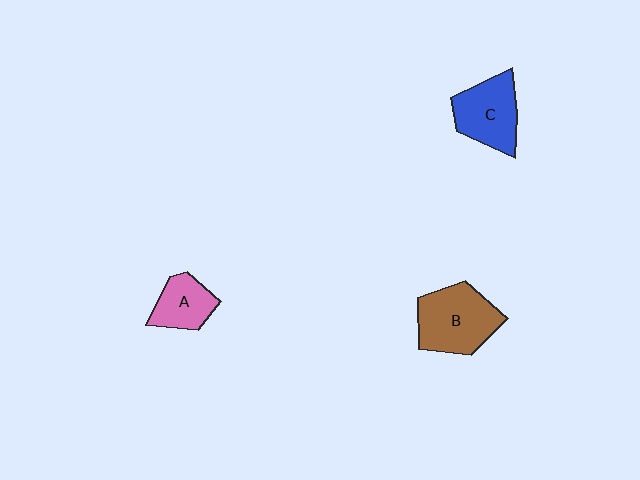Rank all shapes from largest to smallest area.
From largest to smallest: B (brown), C (blue), A (pink).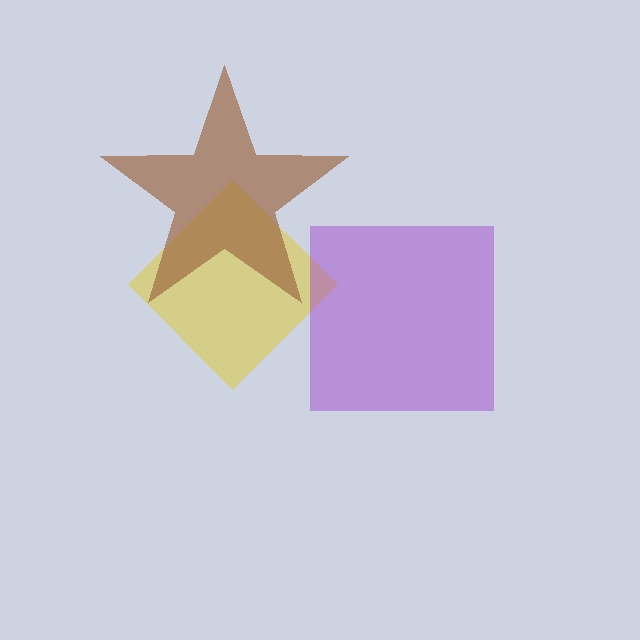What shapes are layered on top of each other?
The layered shapes are: a yellow diamond, a purple square, a brown star.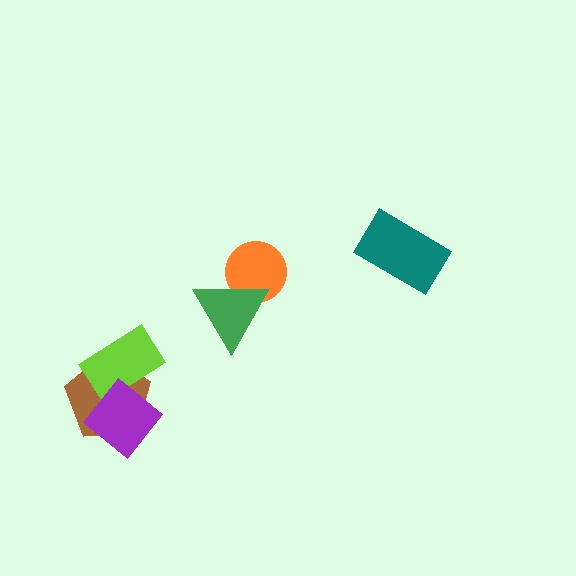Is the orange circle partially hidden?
Yes, it is partially covered by another shape.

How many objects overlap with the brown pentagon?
2 objects overlap with the brown pentagon.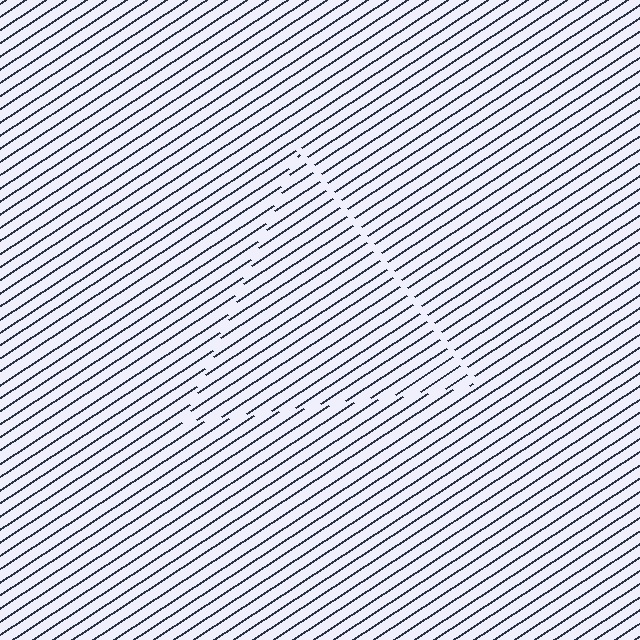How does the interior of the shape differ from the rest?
The interior of the shape contains the same grating, shifted by half a period — the contour is defined by the phase discontinuity where line-ends from the inner and outer gratings abut.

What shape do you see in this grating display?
An illusory triangle. The interior of the shape contains the same grating, shifted by half a period — the contour is defined by the phase discontinuity where line-ends from the inner and outer gratings abut.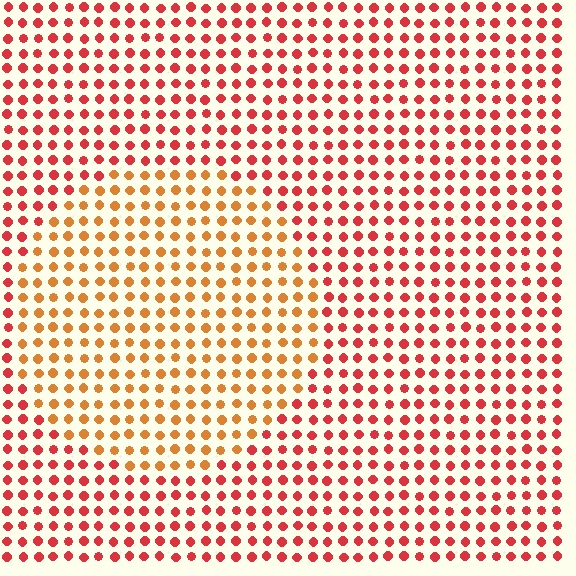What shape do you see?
I see a circle.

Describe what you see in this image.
The image is filled with small red elements in a uniform arrangement. A circle-shaped region is visible where the elements are tinted to a slightly different hue, forming a subtle color boundary.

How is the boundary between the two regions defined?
The boundary is defined purely by a slight shift in hue (about 33 degrees). Spacing, size, and orientation are identical on both sides.